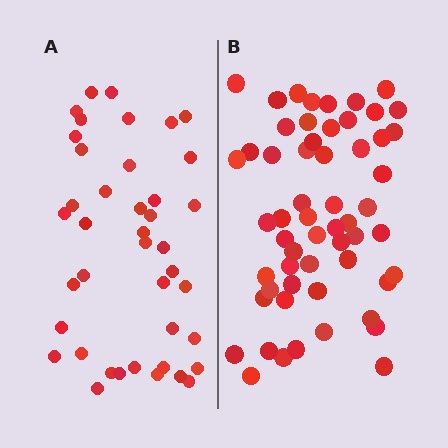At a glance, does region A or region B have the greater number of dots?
Region B (the right region) has more dots.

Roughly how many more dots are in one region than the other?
Region B has approximately 15 more dots than region A.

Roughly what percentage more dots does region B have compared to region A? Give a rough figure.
About 40% more.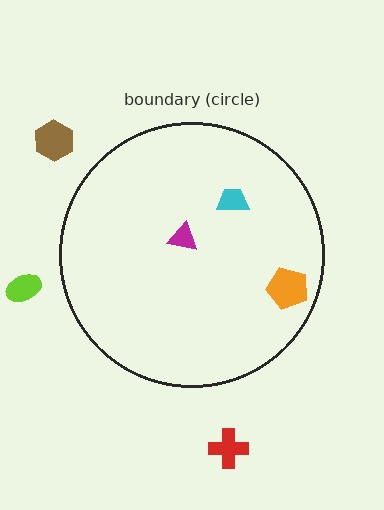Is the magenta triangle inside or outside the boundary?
Inside.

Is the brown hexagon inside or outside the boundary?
Outside.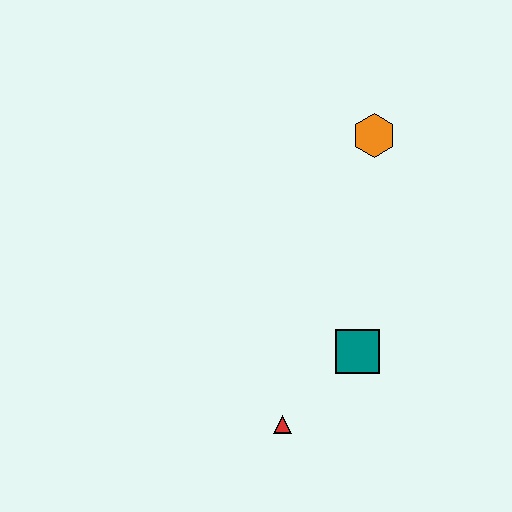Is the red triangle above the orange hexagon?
No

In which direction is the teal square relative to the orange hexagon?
The teal square is below the orange hexagon.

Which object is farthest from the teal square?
The orange hexagon is farthest from the teal square.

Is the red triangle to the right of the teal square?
No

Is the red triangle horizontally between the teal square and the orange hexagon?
No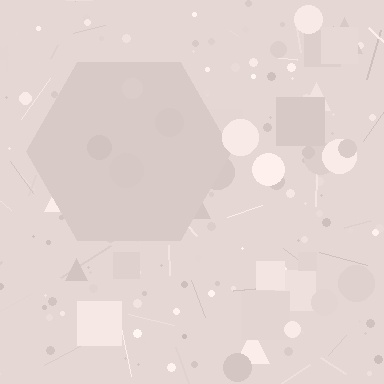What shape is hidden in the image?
A hexagon is hidden in the image.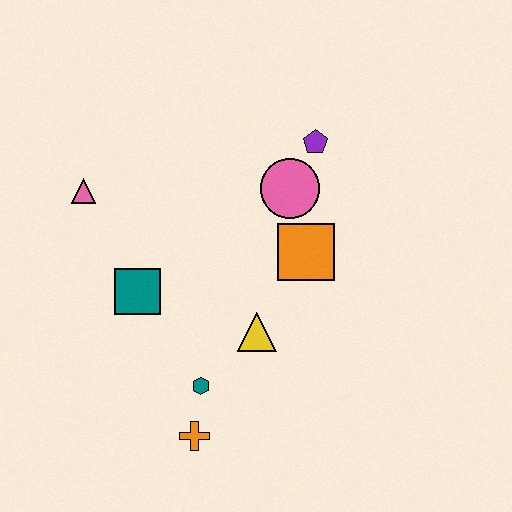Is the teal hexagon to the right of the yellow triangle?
No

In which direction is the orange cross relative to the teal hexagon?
The orange cross is below the teal hexagon.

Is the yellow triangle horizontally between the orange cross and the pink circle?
Yes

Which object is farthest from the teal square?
The purple pentagon is farthest from the teal square.